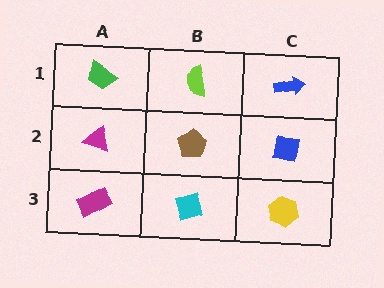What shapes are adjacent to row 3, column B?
A brown pentagon (row 2, column B), a magenta rectangle (row 3, column A), a yellow hexagon (row 3, column C).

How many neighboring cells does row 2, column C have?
3.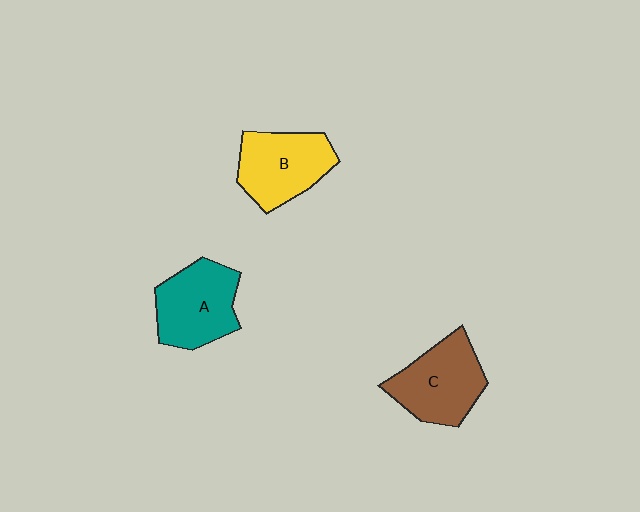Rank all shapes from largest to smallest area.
From largest to smallest: C (brown), A (teal), B (yellow).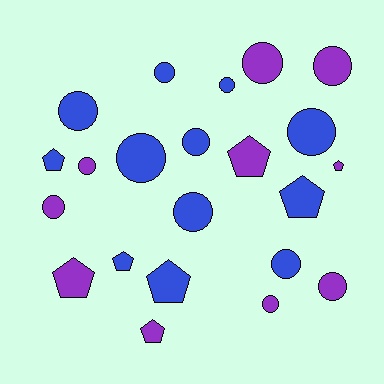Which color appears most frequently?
Blue, with 12 objects.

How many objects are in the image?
There are 22 objects.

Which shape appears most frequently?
Circle, with 14 objects.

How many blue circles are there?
There are 8 blue circles.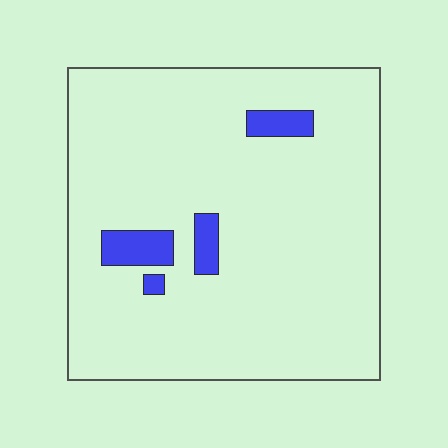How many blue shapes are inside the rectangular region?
4.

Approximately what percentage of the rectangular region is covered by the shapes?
Approximately 5%.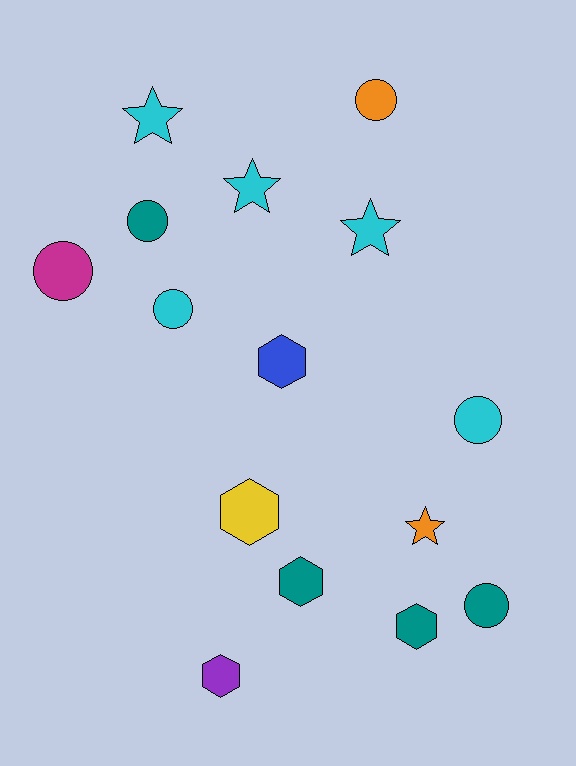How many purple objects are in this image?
There is 1 purple object.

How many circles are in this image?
There are 6 circles.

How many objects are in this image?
There are 15 objects.